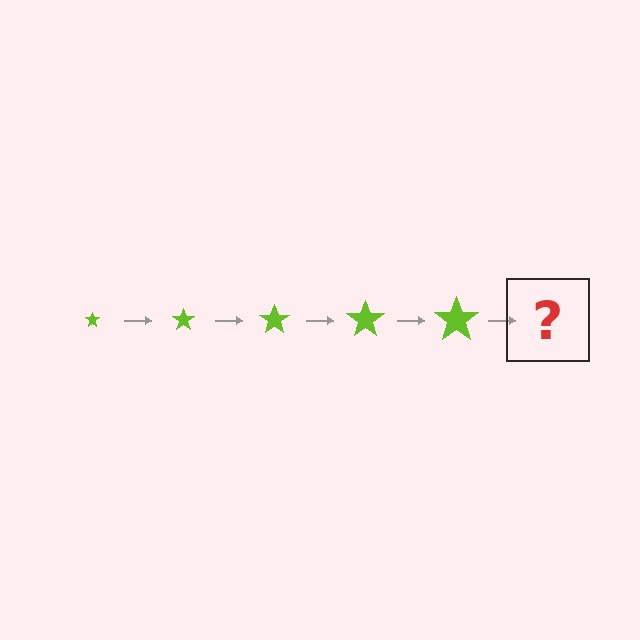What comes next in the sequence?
The next element should be a lime star, larger than the previous one.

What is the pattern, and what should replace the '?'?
The pattern is that the star gets progressively larger each step. The '?' should be a lime star, larger than the previous one.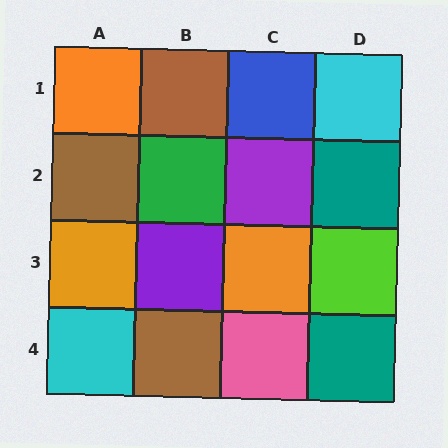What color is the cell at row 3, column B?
Purple.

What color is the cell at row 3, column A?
Orange.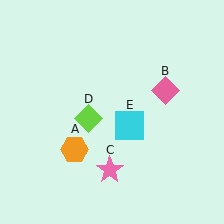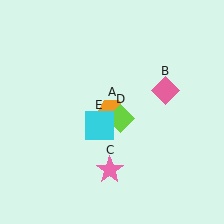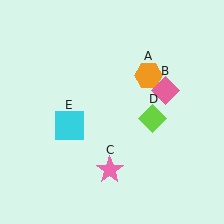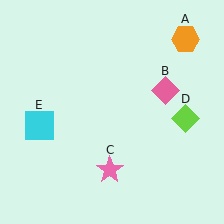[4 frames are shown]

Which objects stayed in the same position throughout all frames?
Pink diamond (object B) and pink star (object C) remained stationary.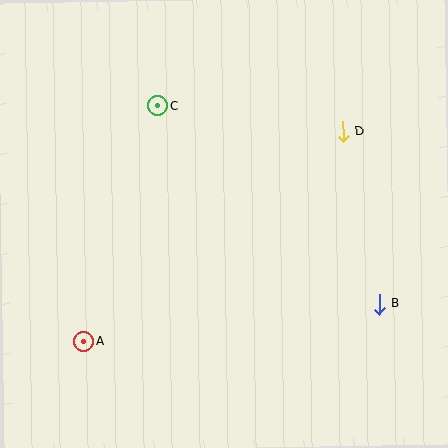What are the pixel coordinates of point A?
Point A is at (84, 341).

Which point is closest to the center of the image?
Point C at (158, 106) is closest to the center.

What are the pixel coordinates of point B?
Point B is at (379, 304).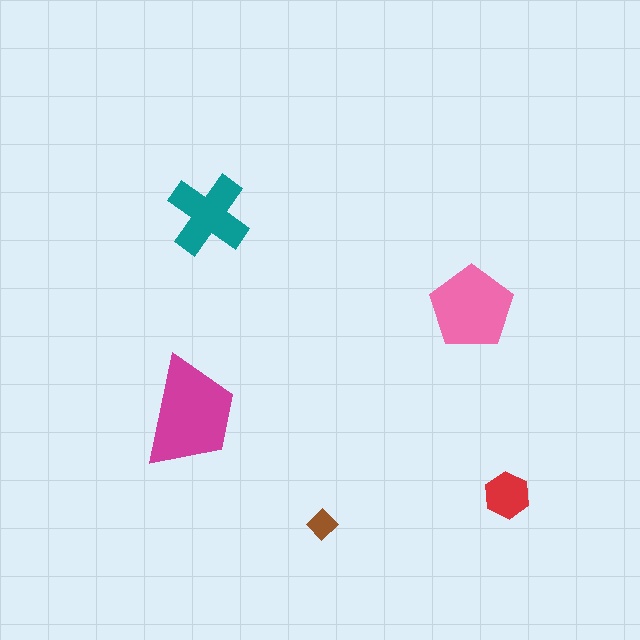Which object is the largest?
The magenta trapezoid.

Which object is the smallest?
The brown diamond.